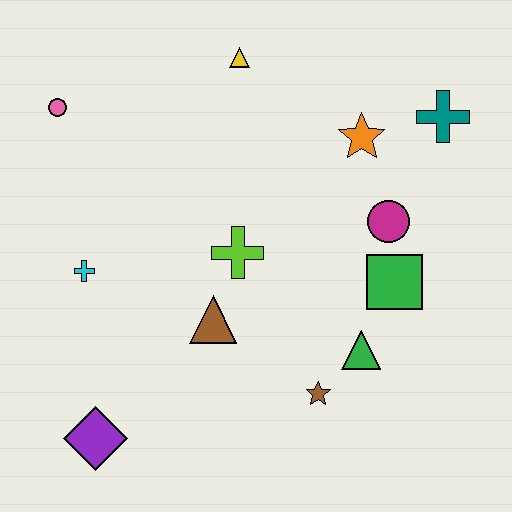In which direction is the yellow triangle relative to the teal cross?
The yellow triangle is to the left of the teal cross.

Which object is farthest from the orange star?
The purple diamond is farthest from the orange star.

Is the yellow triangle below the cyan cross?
No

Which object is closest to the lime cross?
The brown triangle is closest to the lime cross.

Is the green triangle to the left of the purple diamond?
No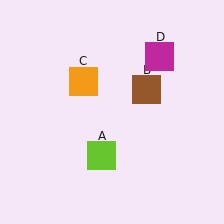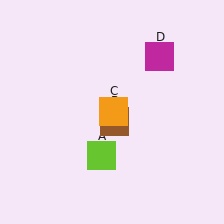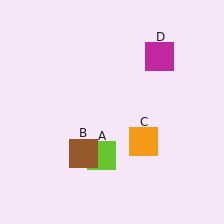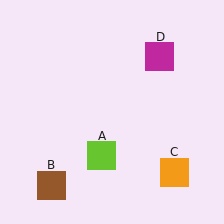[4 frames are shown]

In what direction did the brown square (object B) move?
The brown square (object B) moved down and to the left.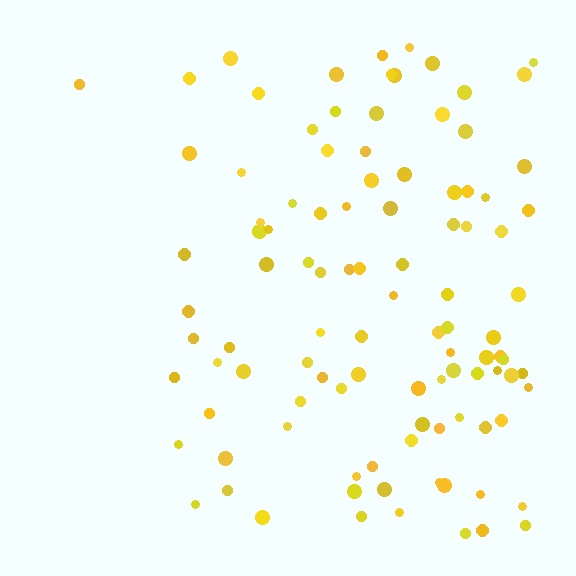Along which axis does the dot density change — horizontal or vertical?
Horizontal.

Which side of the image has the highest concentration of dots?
The right.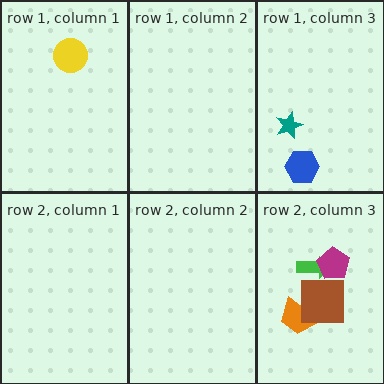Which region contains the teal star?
The row 1, column 3 region.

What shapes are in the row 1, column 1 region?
The yellow circle.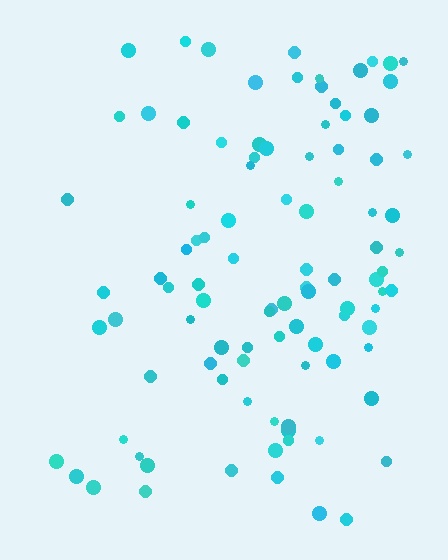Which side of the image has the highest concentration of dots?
The right.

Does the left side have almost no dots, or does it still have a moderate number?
Still a moderate number, just noticeably fewer than the right.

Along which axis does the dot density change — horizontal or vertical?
Horizontal.